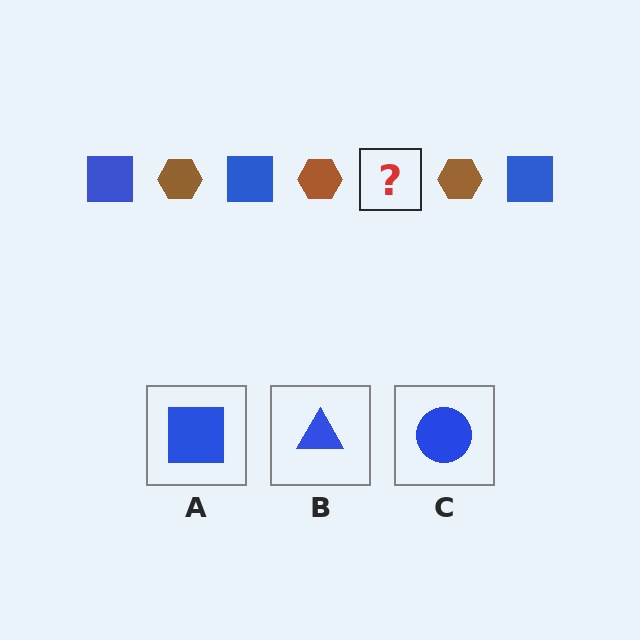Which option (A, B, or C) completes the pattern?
A.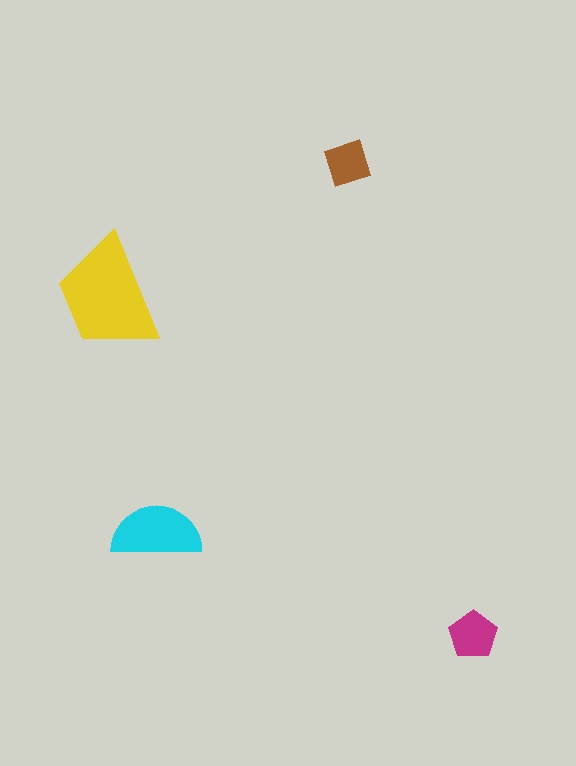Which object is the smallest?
The brown square.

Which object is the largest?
The yellow trapezoid.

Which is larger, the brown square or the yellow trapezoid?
The yellow trapezoid.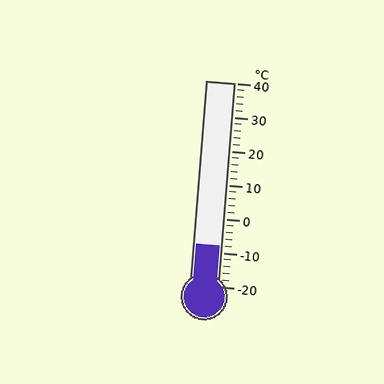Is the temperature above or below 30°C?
The temperature is below 30°C.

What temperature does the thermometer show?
The thermometer shows approximately -8°C.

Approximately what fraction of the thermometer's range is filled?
The thermometer is filled to approximately 20% of its range.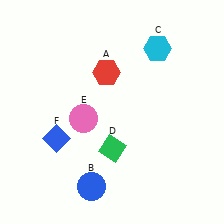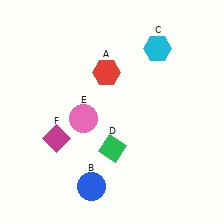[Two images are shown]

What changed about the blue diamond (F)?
In Image 1, F is blue. In Image 2, it changed to magenta.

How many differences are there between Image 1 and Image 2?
There is 1 difference between the two images.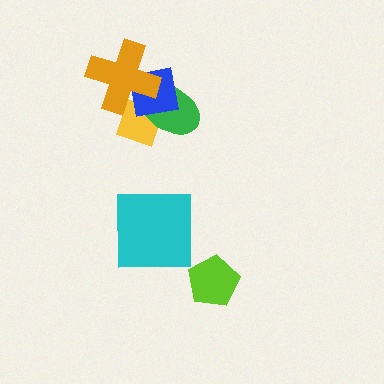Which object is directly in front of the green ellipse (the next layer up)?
The blue square is directly in front of the green ellipse.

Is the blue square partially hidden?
Yes, it is partially covered by another shape.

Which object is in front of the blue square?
The orange cross is in front of the blue square.